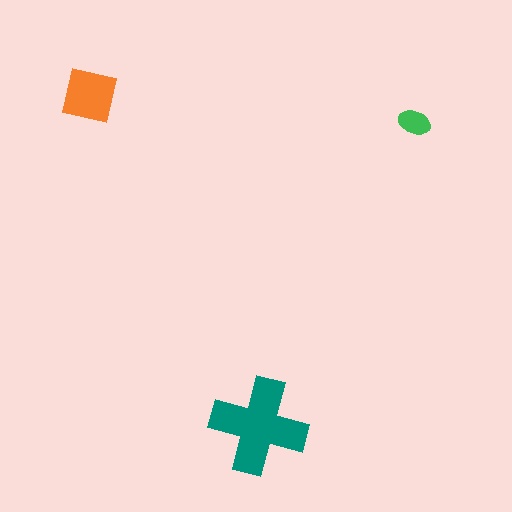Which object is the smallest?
The green ellipse.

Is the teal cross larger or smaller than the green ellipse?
Larger.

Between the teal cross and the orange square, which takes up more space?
The teal cross.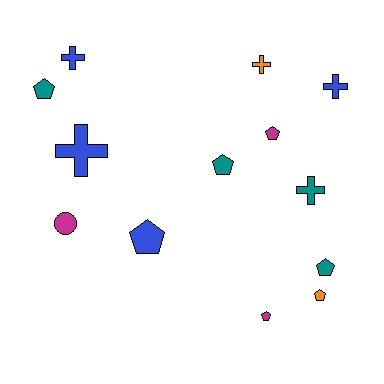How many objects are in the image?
There are 13 objects.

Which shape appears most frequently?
Pentagon, with 7 objects.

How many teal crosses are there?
There is 1 teal cross.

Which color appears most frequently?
Blue, with 4 objects.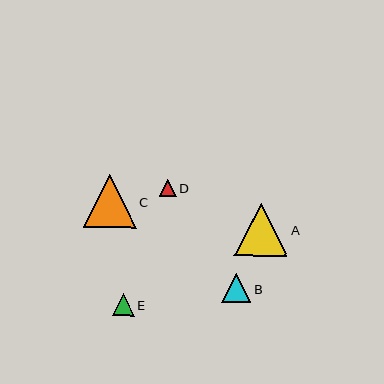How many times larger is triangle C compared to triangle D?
Triangle C is approximately 3.1 times the size of triangle D.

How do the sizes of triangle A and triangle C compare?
Triangle A and triangle C are approximately the same size.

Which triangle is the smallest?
Triangle D is the smallest with a size of approximately 17 pixels.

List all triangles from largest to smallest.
From largest to smallest: A, C, B, E, D.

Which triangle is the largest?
Triangle A is the largest with a size of approximately 53 pixels.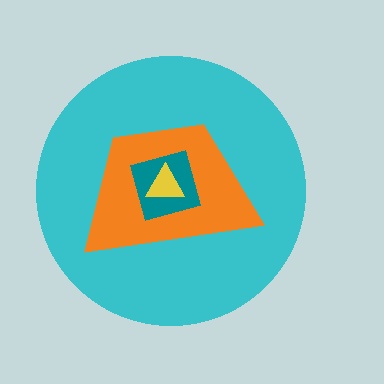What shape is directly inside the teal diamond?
The yellow triangle.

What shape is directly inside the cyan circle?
The orange trapezoid.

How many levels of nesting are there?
4.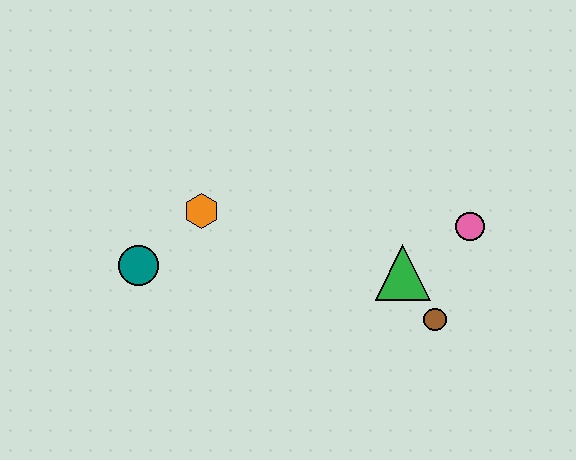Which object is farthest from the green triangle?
The teal circle is farthest from the green triangle.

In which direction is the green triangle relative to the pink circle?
The green triangle is to the left of the pink circle.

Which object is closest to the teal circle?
The orange hexagon is closest to the teal circle.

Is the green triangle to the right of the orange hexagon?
Yes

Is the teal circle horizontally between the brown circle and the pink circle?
No